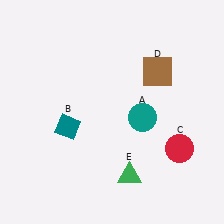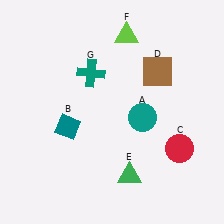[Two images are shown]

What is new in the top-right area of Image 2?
A lime triangle (F) was added in the top-right area of Image 2.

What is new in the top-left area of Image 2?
A teal cross (G) was added in the top-left area of Image 2.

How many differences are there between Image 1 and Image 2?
There are 2 differences between the two images.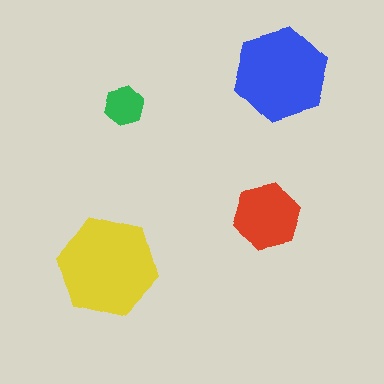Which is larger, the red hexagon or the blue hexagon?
The blue one.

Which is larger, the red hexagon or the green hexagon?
The red one.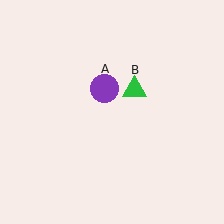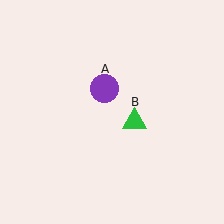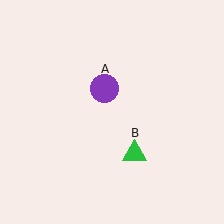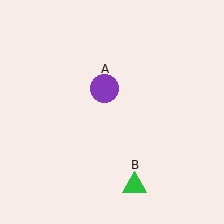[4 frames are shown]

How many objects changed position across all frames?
1 object changed position: green triangle (object B).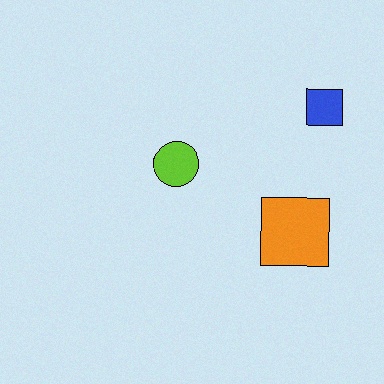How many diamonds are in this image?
There are no diamonds.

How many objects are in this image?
There are 3 objects.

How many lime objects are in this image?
There is 1 lime object.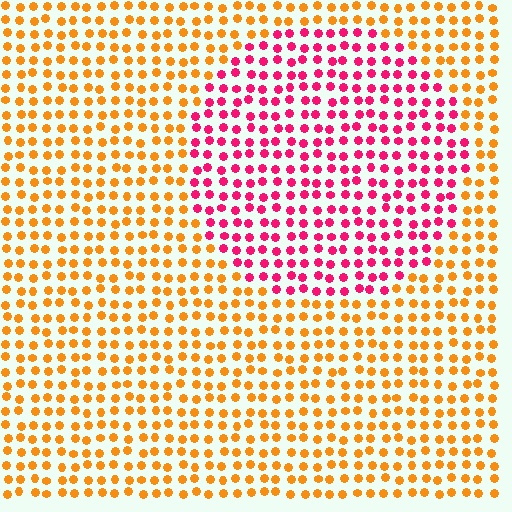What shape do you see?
I see a circle.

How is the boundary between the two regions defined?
The boundary is defined purely by a slight shift in hue (about 58 degrees). Spacing, size, and orientation are identical on both sides.